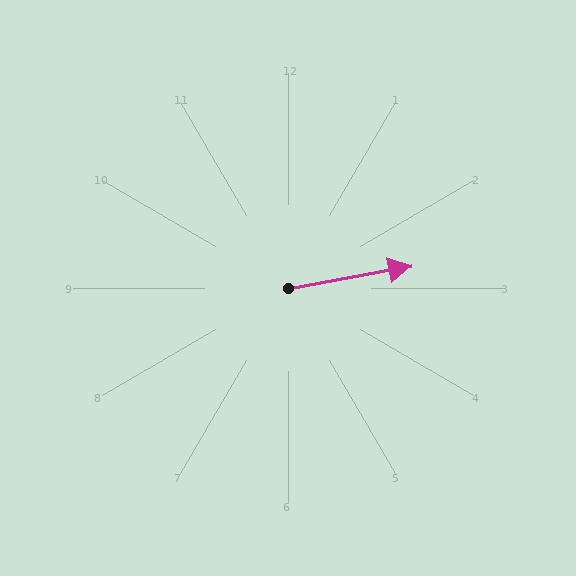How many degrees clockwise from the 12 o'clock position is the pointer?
Approximately 80 degrees.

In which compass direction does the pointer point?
East.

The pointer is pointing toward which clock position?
Roughly 3 o'clock.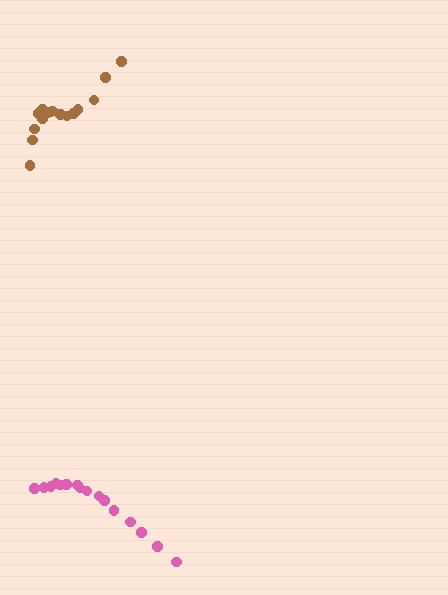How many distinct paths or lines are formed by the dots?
There are 2 distinct paths.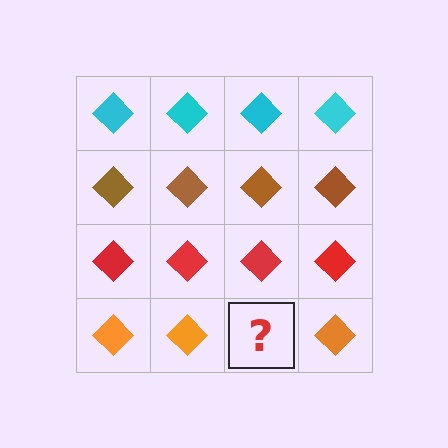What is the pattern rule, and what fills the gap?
The rule is that each row has a consistent color. The gap should be filled with an orange diamond.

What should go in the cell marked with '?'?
The missing cell should contain an orange diamond.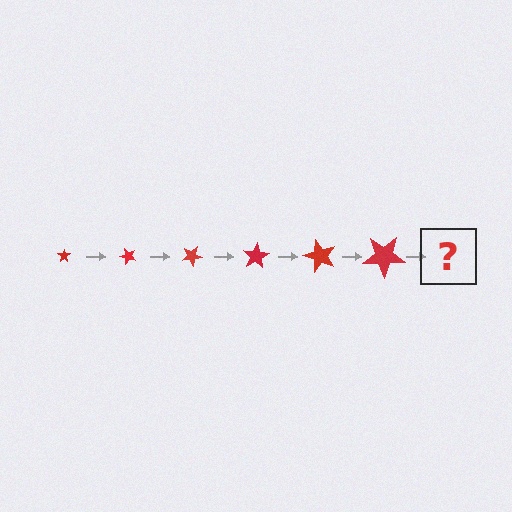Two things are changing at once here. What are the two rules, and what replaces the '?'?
The two rules are that the star grows larger each step and it rotates 50 degrees each step. The '?' should be a star, larger than the previous one and rotated 300 degrees from the start.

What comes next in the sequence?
The next element should be a star, larger than the previous one and rotated 300 degrees from the start.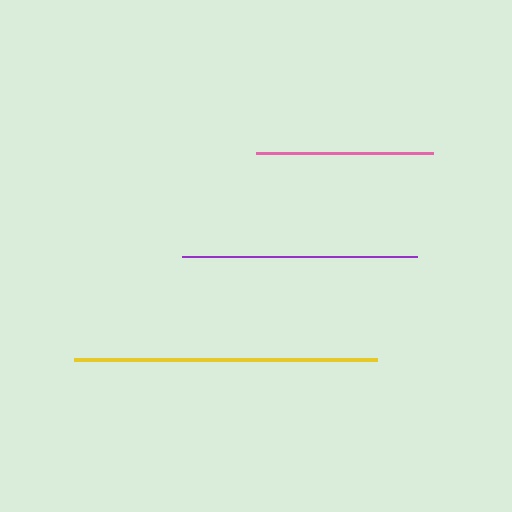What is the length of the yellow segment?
The yellow segment is approximately 303 pixels long.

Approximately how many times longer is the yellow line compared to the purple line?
The yellow line is approximately 1.3 times the length of the purple line.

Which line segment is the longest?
The yellow line is the longest at approximately 303 pixels.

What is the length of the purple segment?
The purple segment is approximately 235 pixels long.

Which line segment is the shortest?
The pink line is the shortest at approximately 176 pixels.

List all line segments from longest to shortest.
From longest to shortest: yellow, purple, pink.